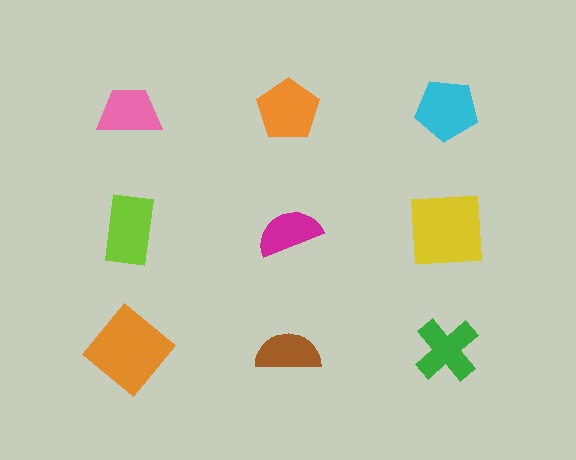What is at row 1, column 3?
A cyan pentagon.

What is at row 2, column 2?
A magenta semicircle.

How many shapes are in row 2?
3 shapes.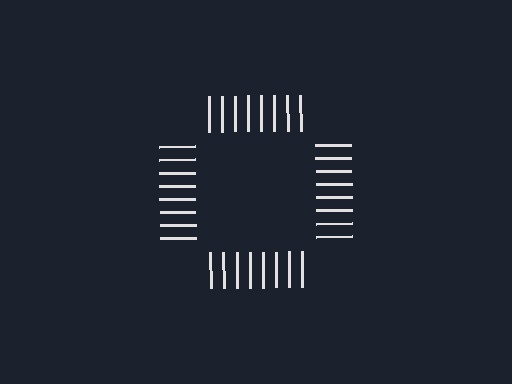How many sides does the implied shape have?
4 sides — the line-ends trace a square.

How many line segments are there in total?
32 — 8 along each of the 4 edges.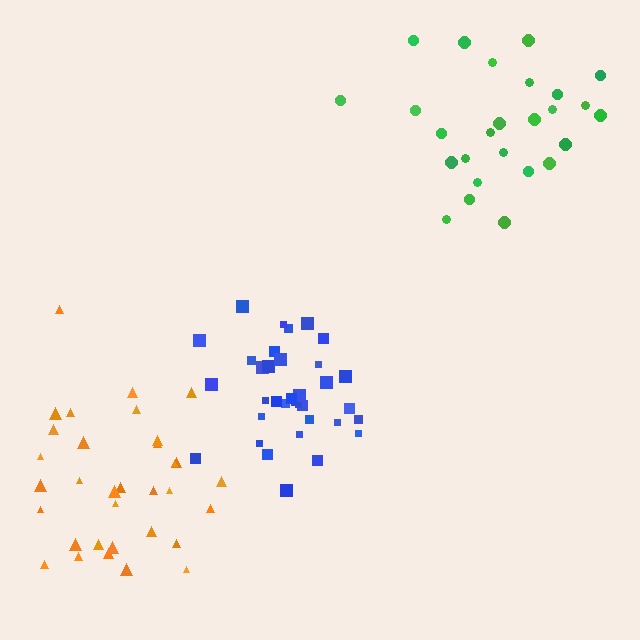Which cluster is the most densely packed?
Blue.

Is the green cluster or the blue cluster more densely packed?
Blue.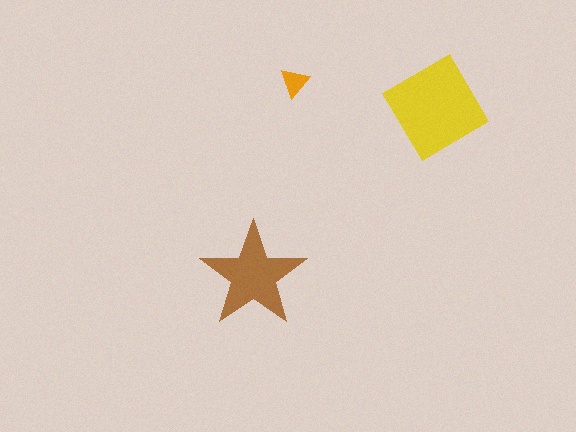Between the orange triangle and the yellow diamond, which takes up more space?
The yellow diamond.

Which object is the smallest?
The orange triangle.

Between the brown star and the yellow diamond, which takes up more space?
The yellow diamond.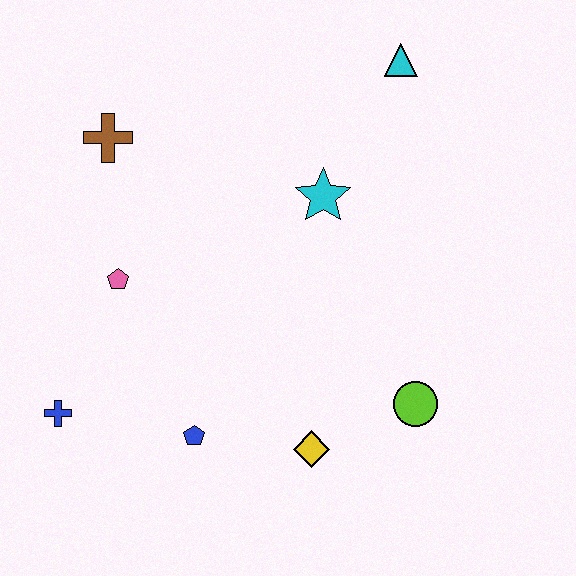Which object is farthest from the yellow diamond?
The cyan triangle is farthest from the yellow diamond.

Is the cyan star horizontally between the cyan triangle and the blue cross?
Yes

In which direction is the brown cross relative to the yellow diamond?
The brown cross is above the yellow diamond.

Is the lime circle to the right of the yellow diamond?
Yes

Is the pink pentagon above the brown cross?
No